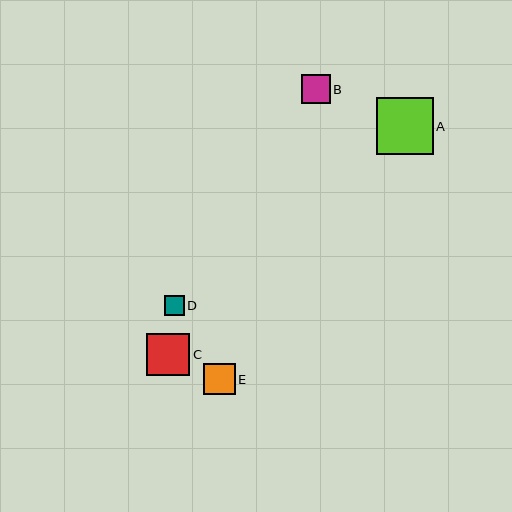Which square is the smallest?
Square D is the smallest with a size of approximately 20 pixels.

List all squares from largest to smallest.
From largest to smallest: A, C, E, B, D.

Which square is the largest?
Square A is the largest with a size of approximately 57 pixels.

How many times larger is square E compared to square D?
Square E is approximately 1.6 times the size of square D.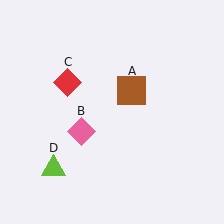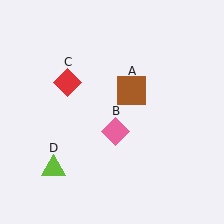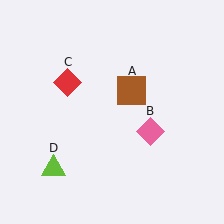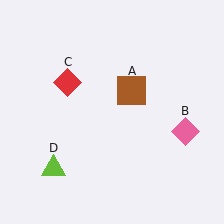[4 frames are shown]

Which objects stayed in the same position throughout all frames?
Brown square (object A) and red diamond (object C) and lime triangle (object D) remained stationary.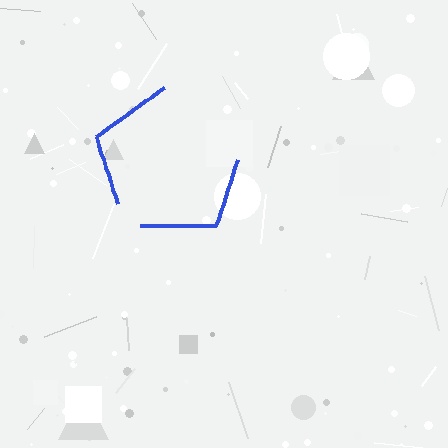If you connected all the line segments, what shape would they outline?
They would outline a pentagon.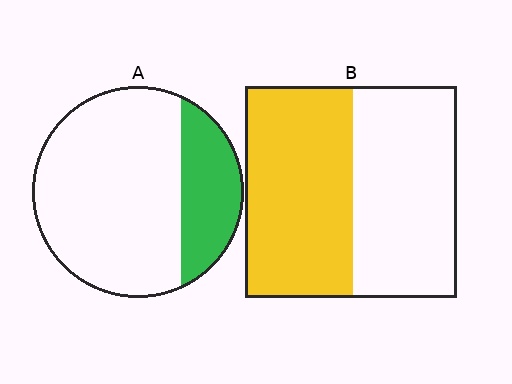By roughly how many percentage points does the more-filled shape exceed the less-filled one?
By roughly 25 percentage points (B over A).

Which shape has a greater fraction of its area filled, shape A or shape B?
Shape B.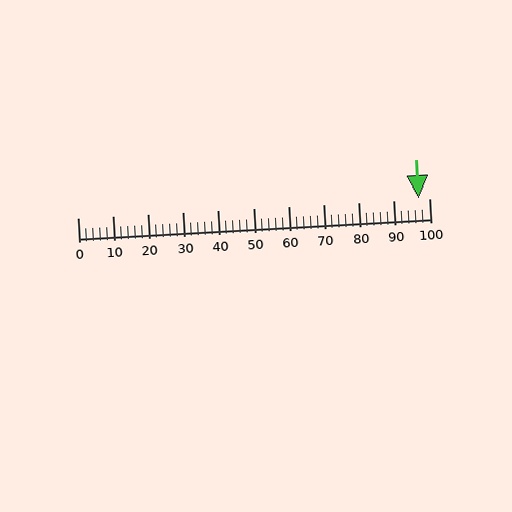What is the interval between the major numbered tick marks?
The major tick marks are spaced 10 units apart.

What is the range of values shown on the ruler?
The ruler shows values from 0 to 100.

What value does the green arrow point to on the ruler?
The green arrow points to approximately 97.